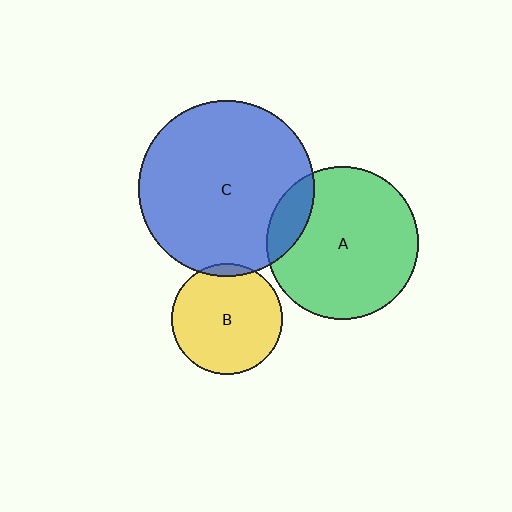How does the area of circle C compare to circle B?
Approximately 2.5 times.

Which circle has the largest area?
Circle C (blue).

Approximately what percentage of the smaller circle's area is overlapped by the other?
Approximately 15%.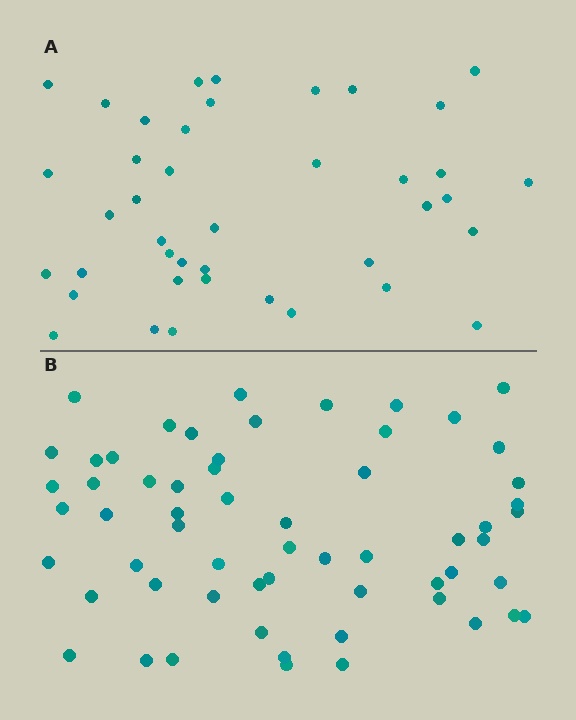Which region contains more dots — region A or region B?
Region B (the bottom region) has more dots.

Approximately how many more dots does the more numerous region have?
Region B has approximately 20 more dots than region A.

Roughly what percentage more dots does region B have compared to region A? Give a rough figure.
About 45% more.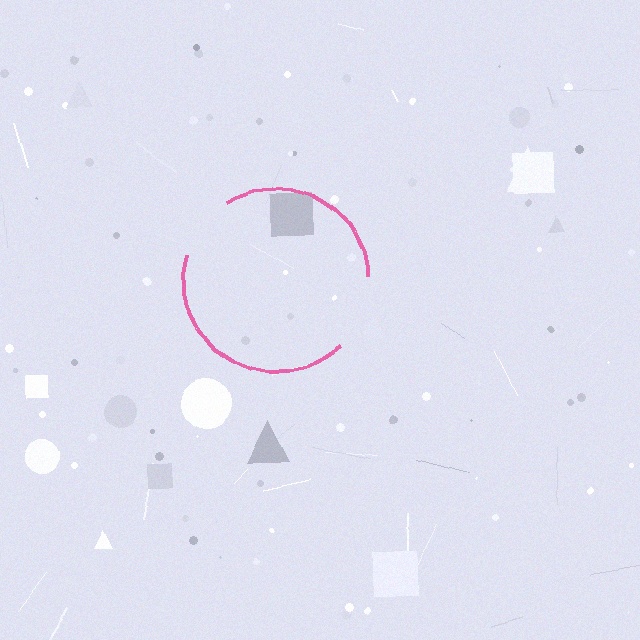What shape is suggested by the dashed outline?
The dashed outline suggests a circle.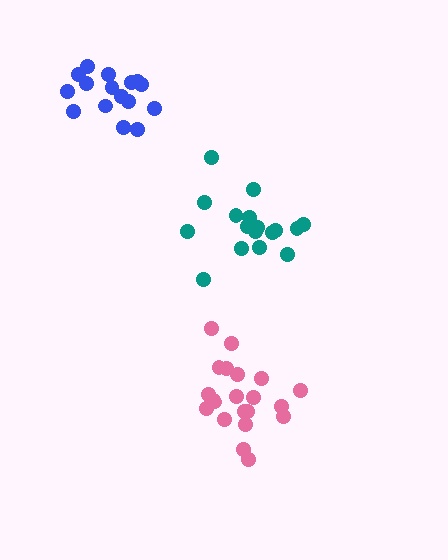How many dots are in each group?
Group 1: 21 dots, Group 2: 18 dots, Group 3: 16 dots (55 total).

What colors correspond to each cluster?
The clusters are colored: pink, teal, blue.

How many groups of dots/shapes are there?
There are 3 groups.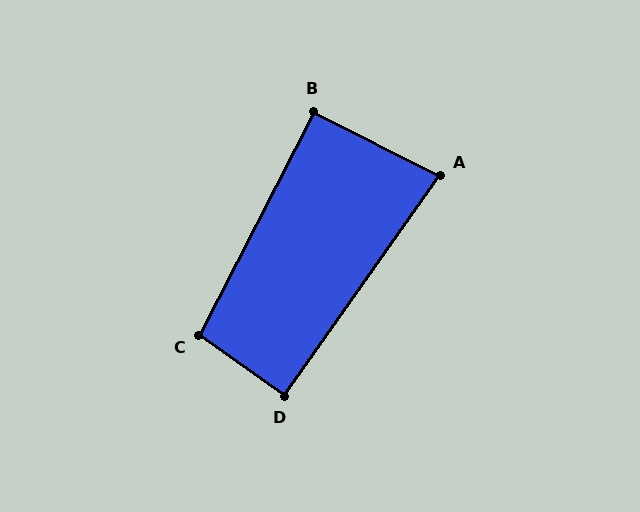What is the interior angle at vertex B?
Approximately 90 degrees (approximately right).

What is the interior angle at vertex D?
Approximately 90 degrees (approximately right).